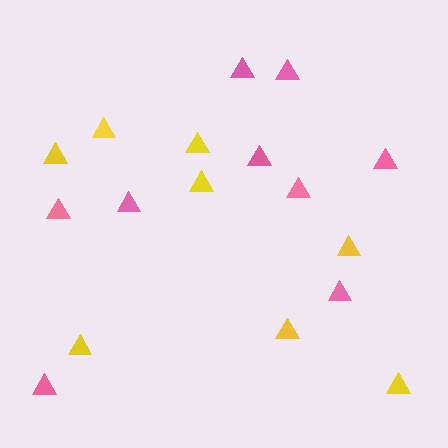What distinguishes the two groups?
There are 2 groups: one group of yellow triangles (8) and one group of pink triangles (9).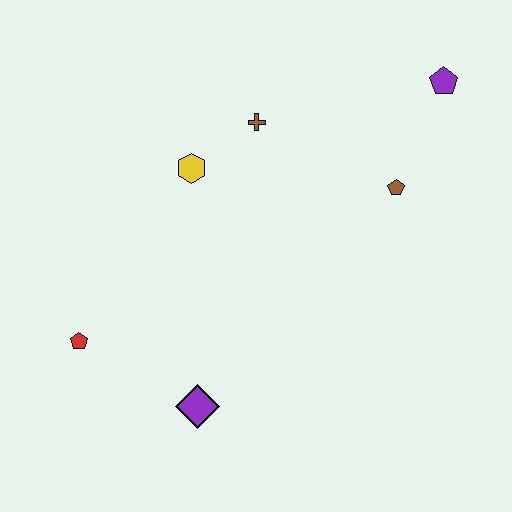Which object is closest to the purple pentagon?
The brown pentagon is closest to the purple pentagon.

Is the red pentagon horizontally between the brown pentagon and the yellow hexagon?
No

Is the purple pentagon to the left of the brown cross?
No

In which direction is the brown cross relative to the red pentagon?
The brown cross is above the red pentagon.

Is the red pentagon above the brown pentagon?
No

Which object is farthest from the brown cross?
The purple diamond is farthest from the brown cross.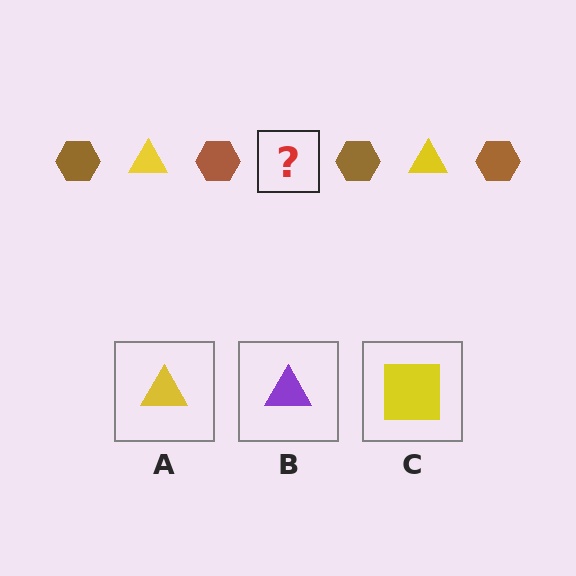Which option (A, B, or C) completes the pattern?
A.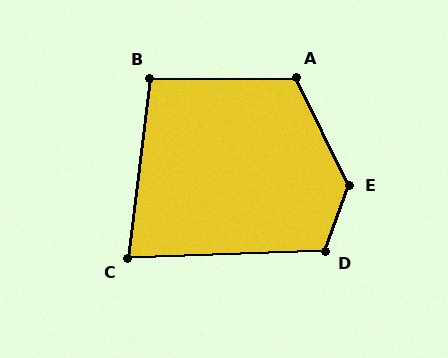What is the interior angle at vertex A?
Approximately 115 degrees (obtuse).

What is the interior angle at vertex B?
Approximately 97 degrees (obtuse).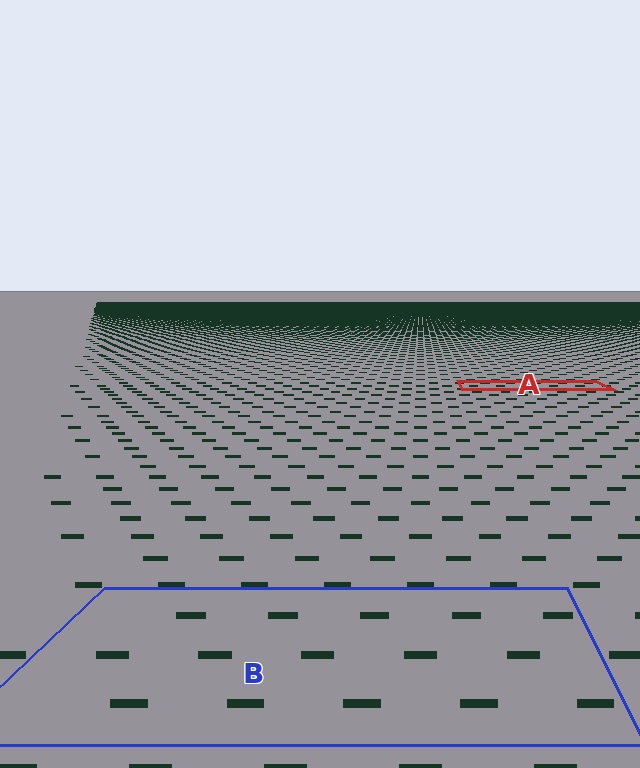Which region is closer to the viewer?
Region B is closer. The texture elements there are larger and more spread out.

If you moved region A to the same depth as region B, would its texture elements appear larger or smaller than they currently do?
They would appear larger. At a closer depth, the same texture elements are projected at a bigger on-screen size.